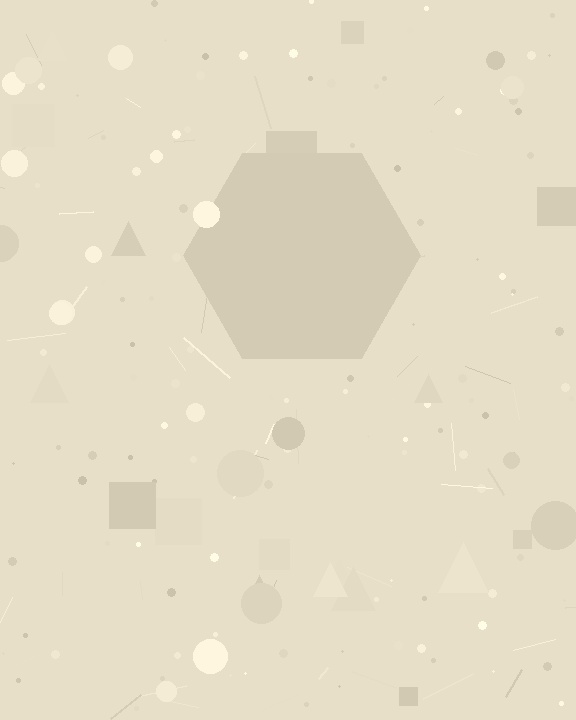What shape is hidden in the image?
A hexagon is hidden in the image.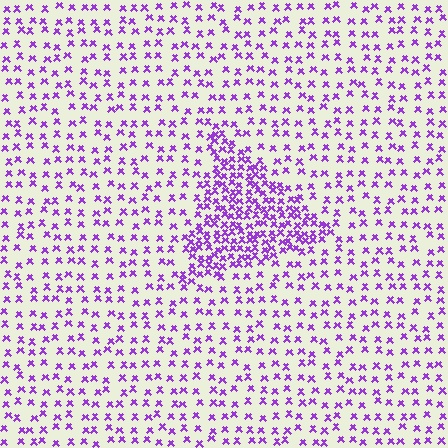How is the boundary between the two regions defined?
The boundary is defined by a change in element density (approximately 2.5x ratio). All elements are the same color, size, and shape.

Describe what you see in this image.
The image contains small purple elements arranged at two different densities. A triangle-shaped region is visible where the elements are more densely packed than the surrounding area.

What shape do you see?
I see a triangle.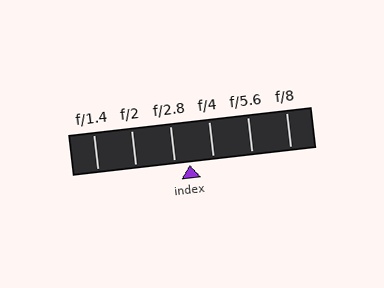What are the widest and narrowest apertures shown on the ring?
The widest aperture shown is f/1.4 and the narrowest is f/8.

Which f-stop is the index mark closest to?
The index mark is closest to f/2.8.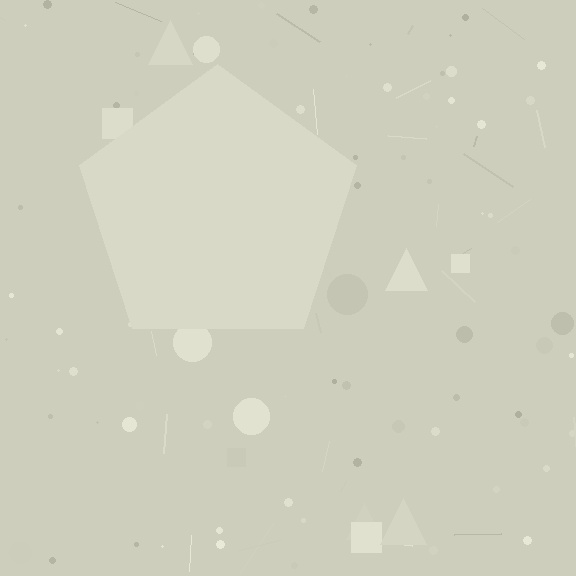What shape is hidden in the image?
A pentagon is hidden in the image.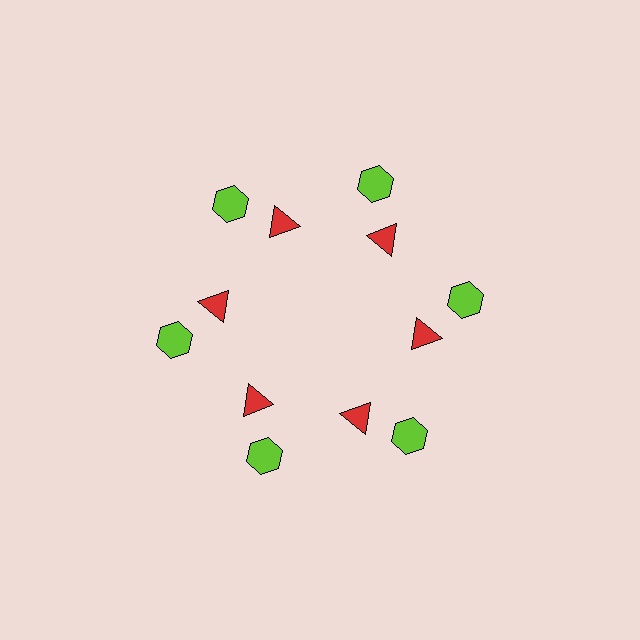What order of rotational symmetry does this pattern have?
This pattern has 6-fold rotational symmetry.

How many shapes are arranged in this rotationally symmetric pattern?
There are 12 shapes, arranged in 6 groups of 2.